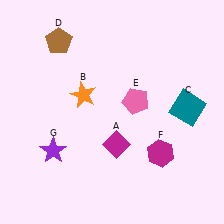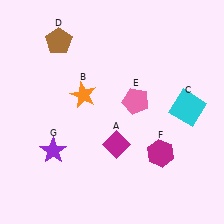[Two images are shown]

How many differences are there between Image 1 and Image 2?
There is 1 difference between the two images.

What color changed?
The square (C) changed from teal in Image 1 to cyan in Image 2.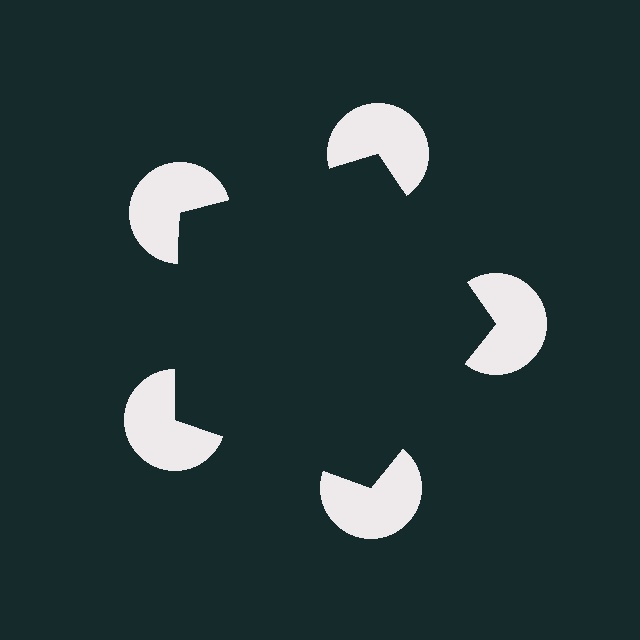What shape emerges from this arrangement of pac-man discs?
An illusory pentagon — its edges are inferred from the aligned wedge cuts in the pac-man discs, not physically drawn.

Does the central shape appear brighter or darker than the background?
It typically appears slightly darker than the background, even though no actual brightness change is drawn.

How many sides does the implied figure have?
5 sides.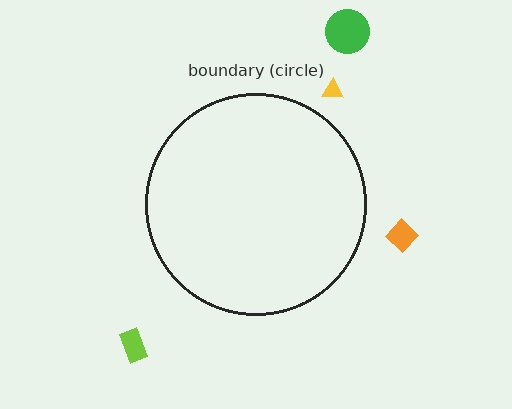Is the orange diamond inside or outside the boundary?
Outside.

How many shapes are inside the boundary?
0 inside, 4 outside.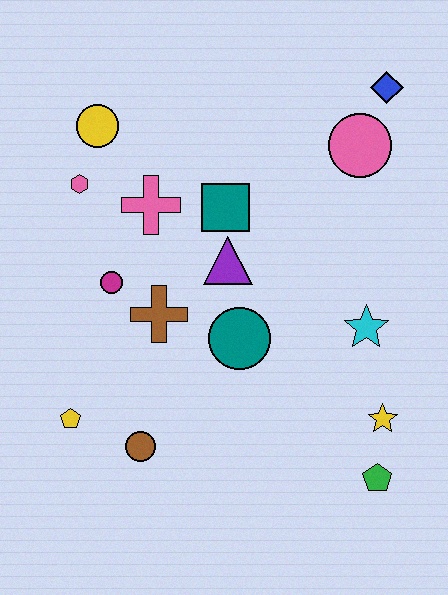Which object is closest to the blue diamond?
The pink circle is closest to the blue diamond.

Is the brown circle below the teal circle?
Yes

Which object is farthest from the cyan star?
The yellow circle is farthest from the cyan star.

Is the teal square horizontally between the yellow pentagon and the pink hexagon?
No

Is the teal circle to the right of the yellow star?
No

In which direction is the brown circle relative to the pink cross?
The brown circle is below the pink cross.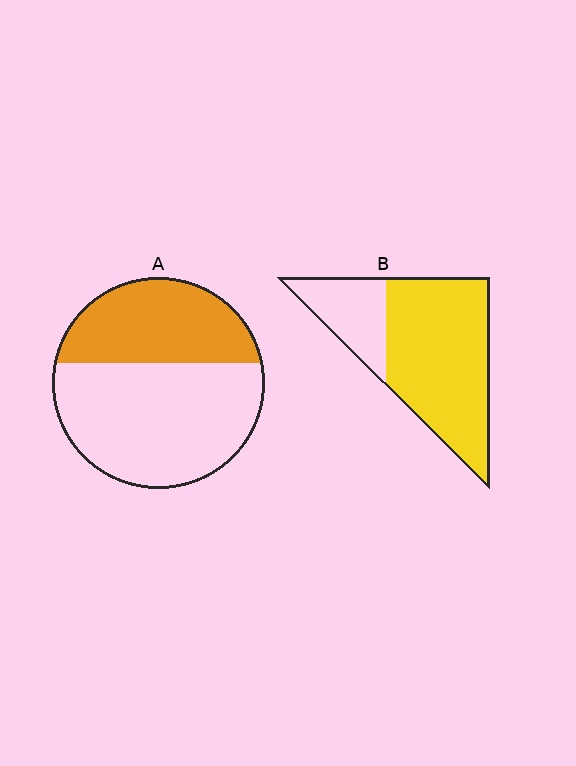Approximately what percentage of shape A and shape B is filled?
A is approximately 40% and B is approximately 75%.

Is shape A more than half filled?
No.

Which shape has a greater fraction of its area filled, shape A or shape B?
Shape B.